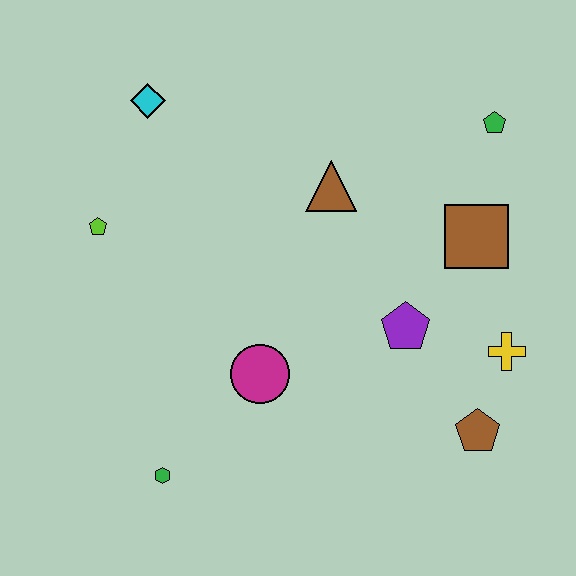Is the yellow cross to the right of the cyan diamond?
Yes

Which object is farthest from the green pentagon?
The green hexagon is farthest from the green pentagon.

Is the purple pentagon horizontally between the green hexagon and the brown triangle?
No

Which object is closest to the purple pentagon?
The yellow cross is closest to the purple pentagon.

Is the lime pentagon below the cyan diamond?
Yes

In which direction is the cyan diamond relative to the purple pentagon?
The cyan diamond is to the left of the purple pentagon.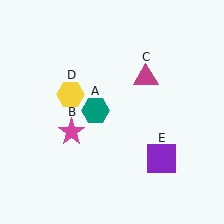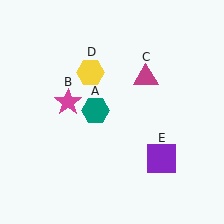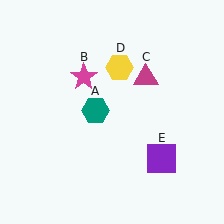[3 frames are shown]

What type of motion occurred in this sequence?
The magenta star (object B), yellow hexagon (object D) rotated clockwise around the center of the scene.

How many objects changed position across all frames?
2 objects changed position: magenta star (object B), yellow hexagon (object D).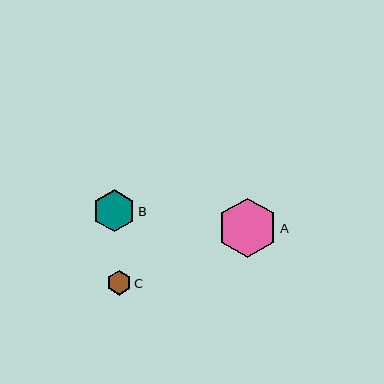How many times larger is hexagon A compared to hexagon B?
Hexagon A is approximately 1.4 times the size of hexagon B.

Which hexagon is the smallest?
Hexagon C is the smallest with a size of approximately 24 pixels.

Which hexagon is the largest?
Hexagon A is the largest with a size of approximately 60 pixels.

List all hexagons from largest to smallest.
From largest to smallest: A, B, C.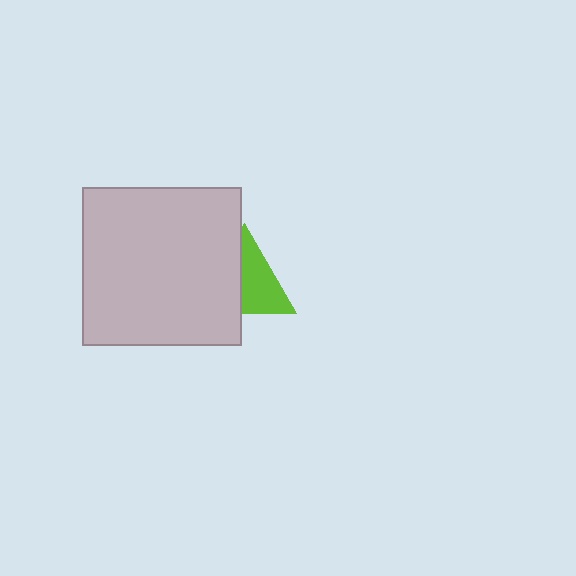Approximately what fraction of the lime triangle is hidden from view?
Roughly 44% of the lime triangle is hidden behind the light gray square.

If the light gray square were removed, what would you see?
You would see the complete lime triangle.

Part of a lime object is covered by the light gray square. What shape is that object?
It is a triangle.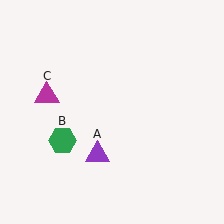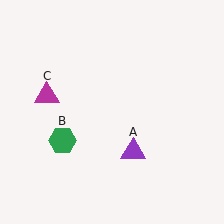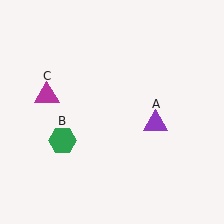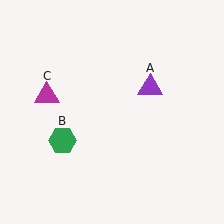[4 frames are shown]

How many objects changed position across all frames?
1 object changed position: purple triangle (object A).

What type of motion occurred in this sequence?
The purple triangle (object A) rotated counterclockwise around the center of the scene.